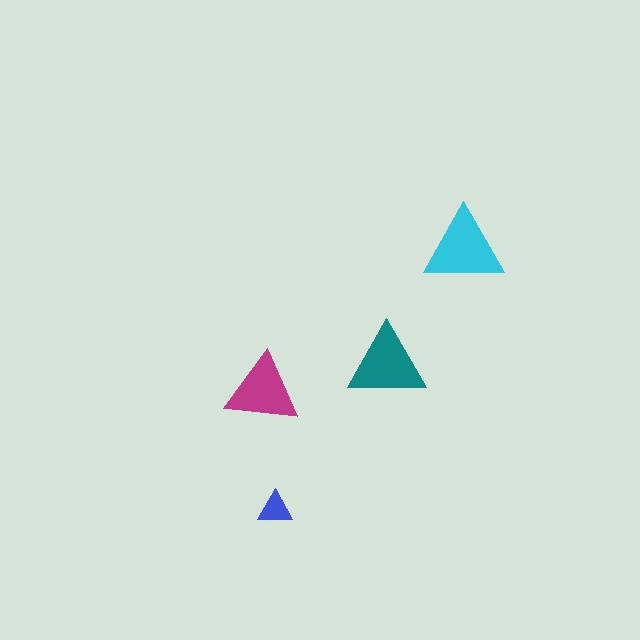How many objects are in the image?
There are 4 objects in the image.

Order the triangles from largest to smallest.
the cyan one, the teal one, the magenta one, the blue one.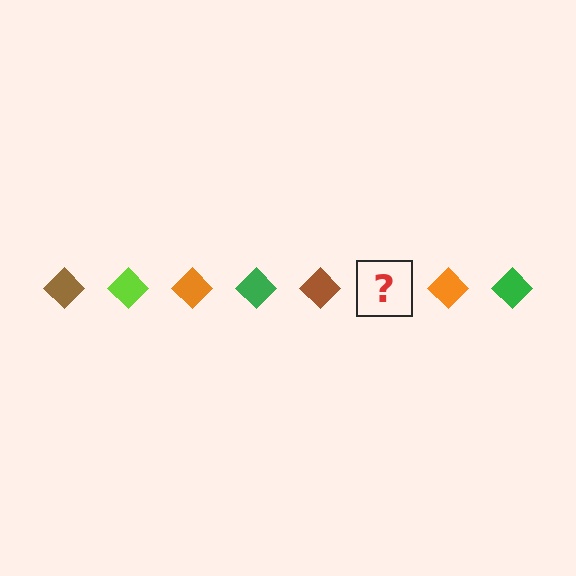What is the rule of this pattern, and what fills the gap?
The rule is that the pattern cycles through brown, lime, orange, green diamonds. The gap should be filled with a lime diamond.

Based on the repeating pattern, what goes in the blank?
The blank should be a lime diamond.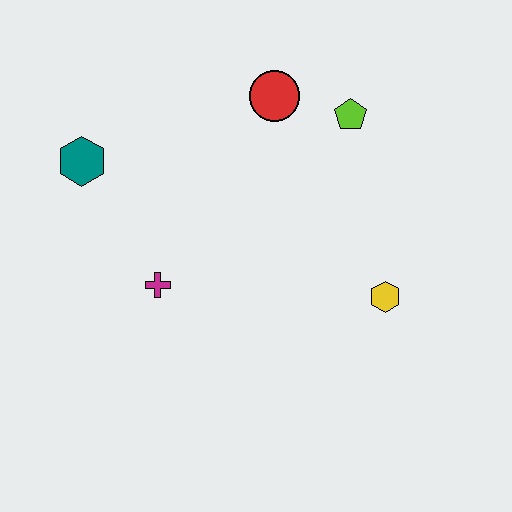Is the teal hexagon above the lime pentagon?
No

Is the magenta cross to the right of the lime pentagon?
No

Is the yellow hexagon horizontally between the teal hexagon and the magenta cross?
No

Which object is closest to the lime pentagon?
The red circle is closest to the lime pentagon.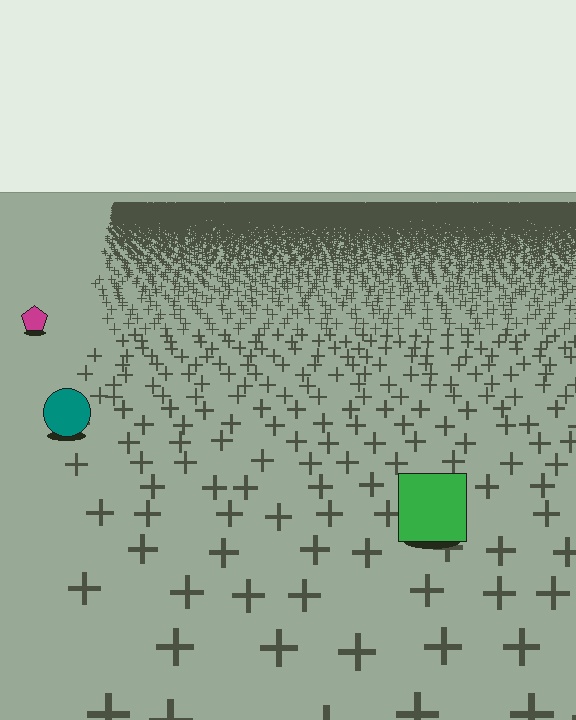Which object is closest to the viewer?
The green square is closest. The texture marks near it are larger and more spread out.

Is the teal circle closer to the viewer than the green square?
No. The green square is closer — you can tell from the texture gradient: the ground texture is coarser near it.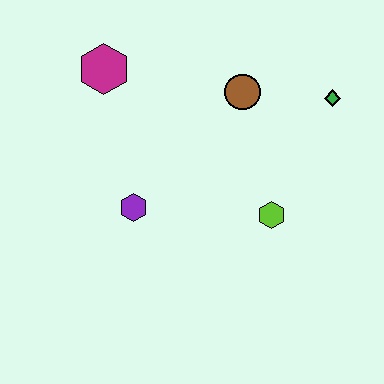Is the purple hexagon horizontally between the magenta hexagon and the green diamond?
Yes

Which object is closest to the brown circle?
The green diamond is closest to the brown circle.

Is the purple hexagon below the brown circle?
Yes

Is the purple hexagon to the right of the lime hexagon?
No